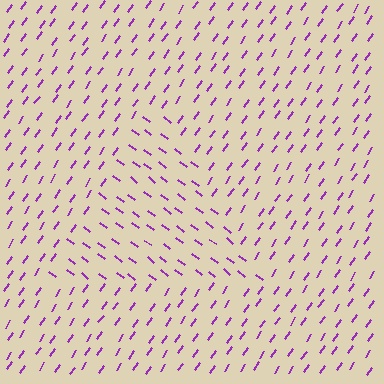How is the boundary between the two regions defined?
The boundary is defined purely by a change in line orientation (approximately 87 degrees difference). All lines are the same color and thickness.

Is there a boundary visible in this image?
Yes, there is a texture boundary formed by a change in line orientation.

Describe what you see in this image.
The image is filled with small purple line segments. A triangle region in the image has lines oriented differently from the surrounding lines, creating a visible texture boundary.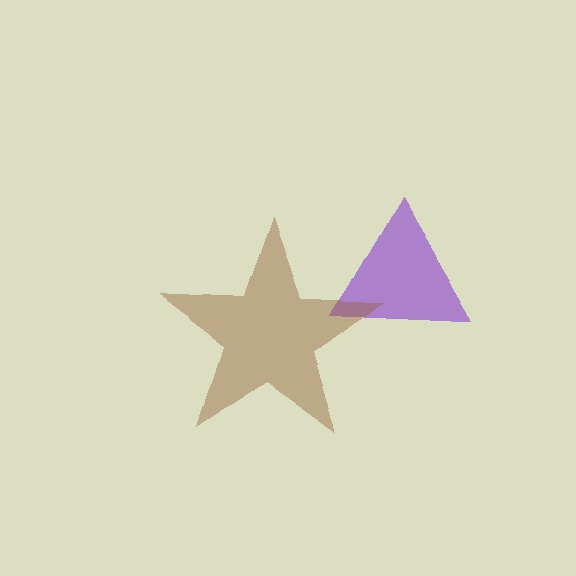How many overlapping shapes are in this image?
There are 2 overlapping shapes in the image.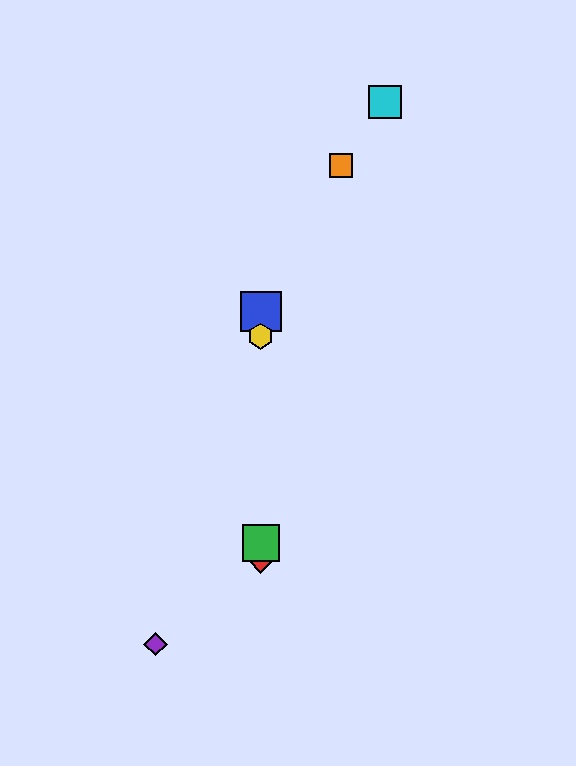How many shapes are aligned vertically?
4 shapes (the red diamond, the blue square, the green square, the yellow hexagon) are aligned vertically.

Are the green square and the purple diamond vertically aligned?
No, the green square is at x≈261 and the purple diamond is at x≈156.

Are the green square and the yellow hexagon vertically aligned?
Yes, both are at x≈261.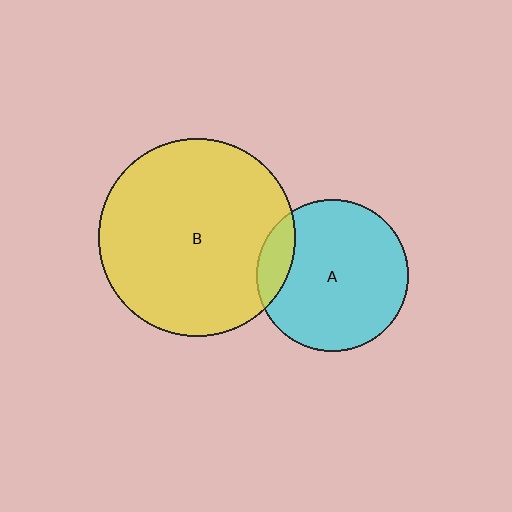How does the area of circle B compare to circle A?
Approximately 1.7 times.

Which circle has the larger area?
Circle B (yellow).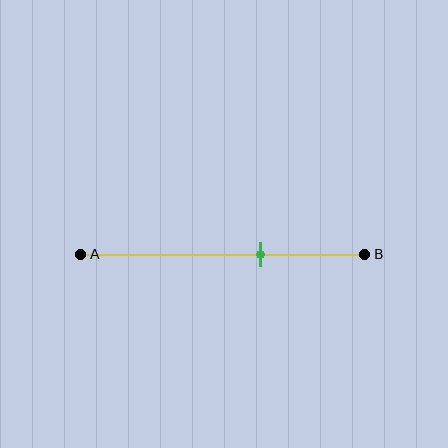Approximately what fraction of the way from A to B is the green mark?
The green mark is approximately 65% of the way from A to B.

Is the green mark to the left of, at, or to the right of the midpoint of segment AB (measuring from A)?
The green mark is to the right of the midpoint of segment AB.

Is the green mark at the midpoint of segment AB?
No, the mark is at about 65% from A, not at the 50% midpoint.